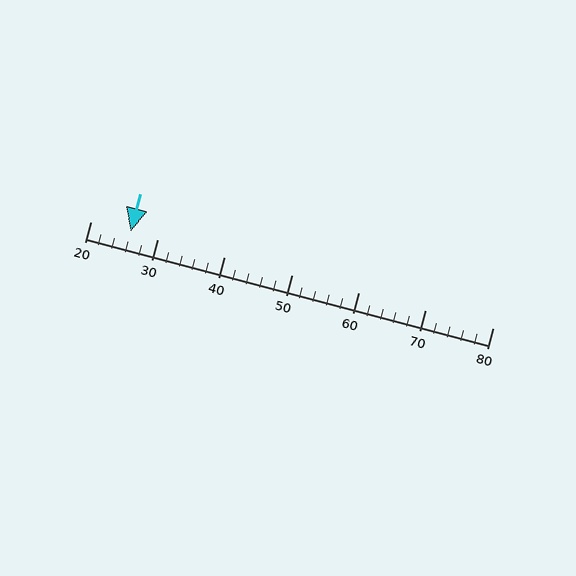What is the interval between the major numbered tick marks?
The major tick marks are spaced 10 units apart.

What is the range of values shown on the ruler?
The ruler shows values from 20 to 80.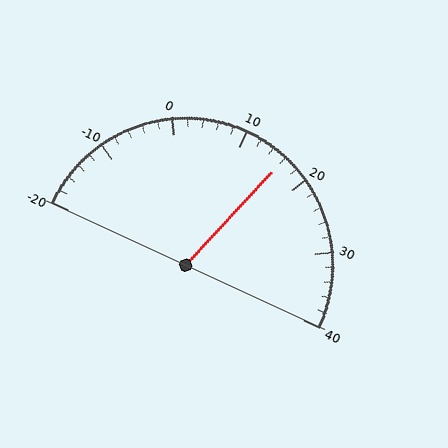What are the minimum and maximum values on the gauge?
The gauge ranges from -20 to 40.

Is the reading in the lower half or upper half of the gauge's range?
The reading is in the upper half of the range (-20 to 40).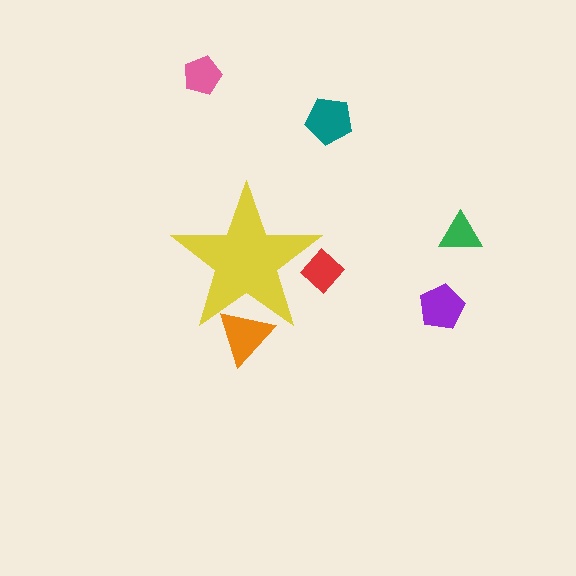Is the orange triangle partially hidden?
Yes, the orange triangle is partially hidden behind the yellow star.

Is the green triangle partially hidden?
No, the green triangle is fully visible.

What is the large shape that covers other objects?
A yellow star.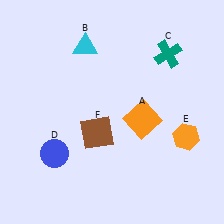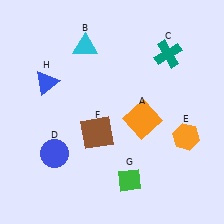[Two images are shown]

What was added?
A green diamond (G), a blue triangle (H) were added in Image 2.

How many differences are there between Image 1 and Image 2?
There are 2 differences between the two images.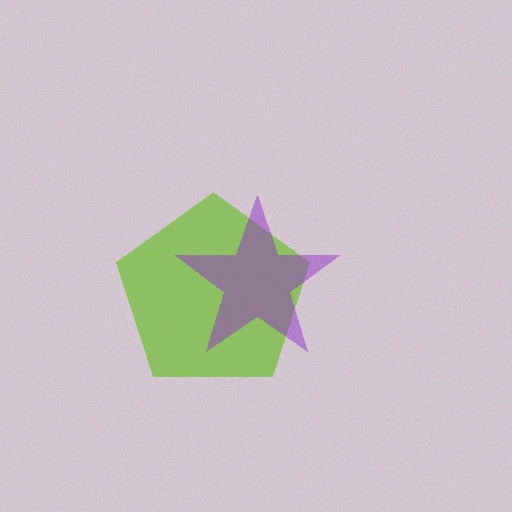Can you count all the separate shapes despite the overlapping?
Yes, there are 2 separate shapes.